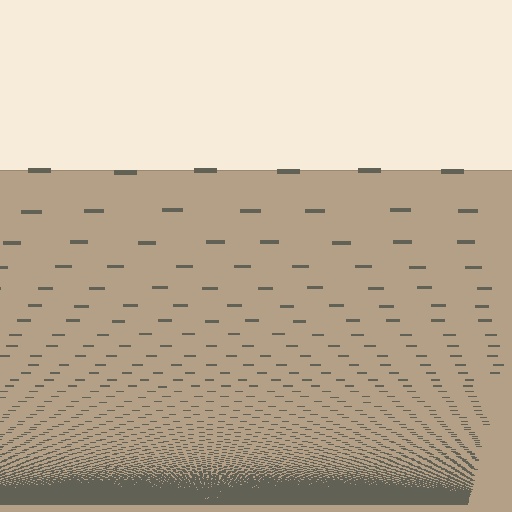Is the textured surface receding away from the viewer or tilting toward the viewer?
The surface appears to tilt toward the viewer. Texture elements get larger and sparser toward the top.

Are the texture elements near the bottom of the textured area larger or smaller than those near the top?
Smaller. The gradient is inverted — elements near the bottom are smaller and denser.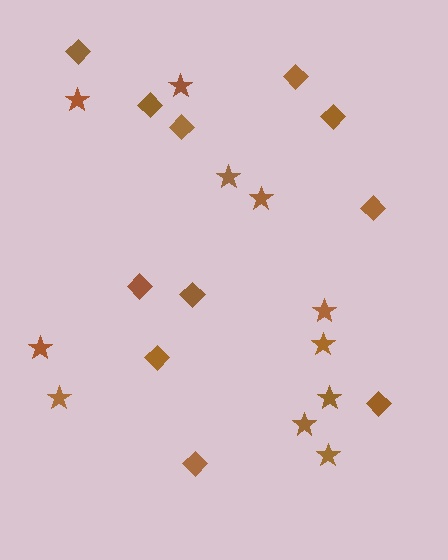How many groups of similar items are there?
There are 2 groups: one group of diamonds (11) and one group of stars (11).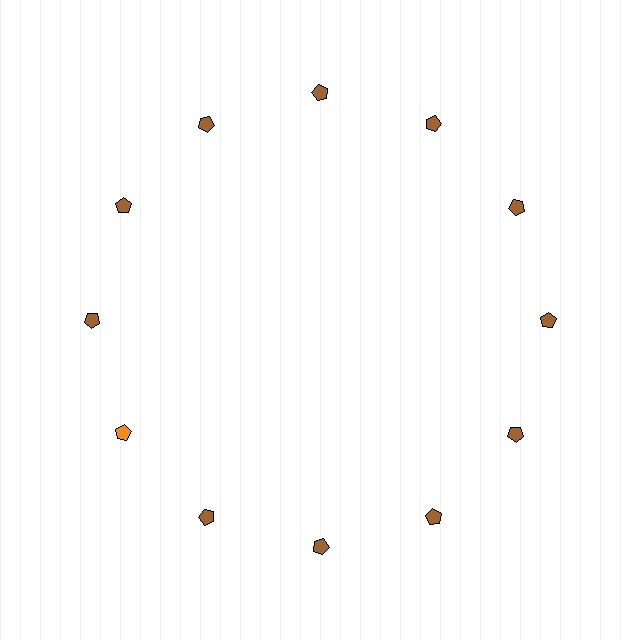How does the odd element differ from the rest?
It has a different color: orange instead of brown.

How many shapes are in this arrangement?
There are 12 shapes arranged in a ring pattern.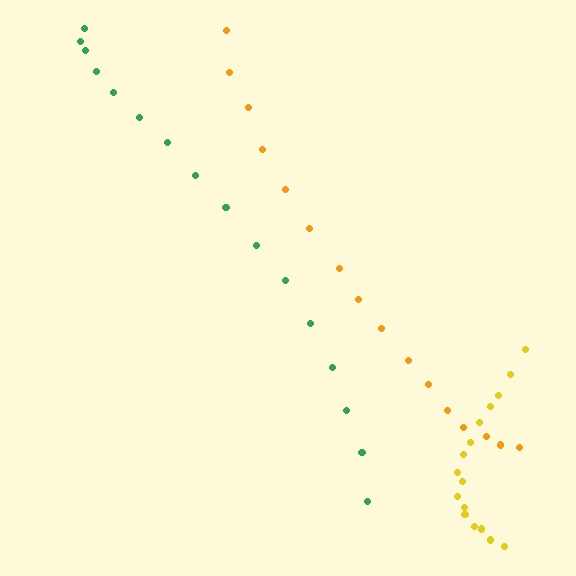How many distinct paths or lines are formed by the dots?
There are 3 distinct paths.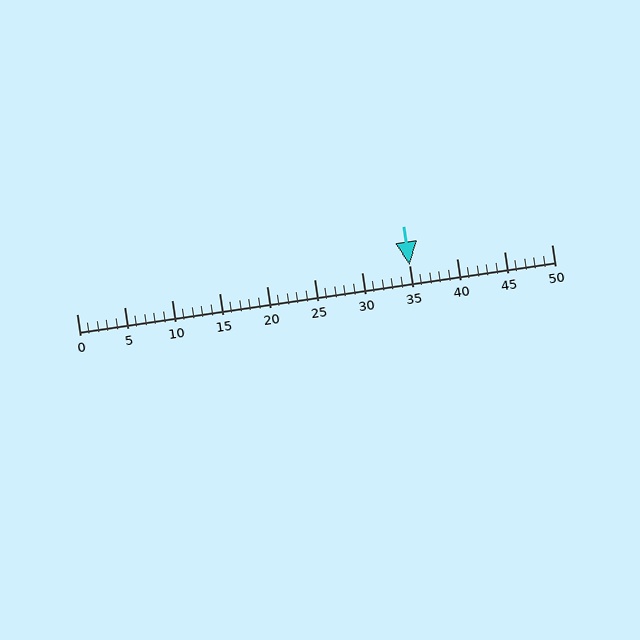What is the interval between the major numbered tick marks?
The major tick marks are spaced 5 units apart.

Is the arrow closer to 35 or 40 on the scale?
The arrow is closer to 35.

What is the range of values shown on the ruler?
The ruler shows values from 0 to 50.